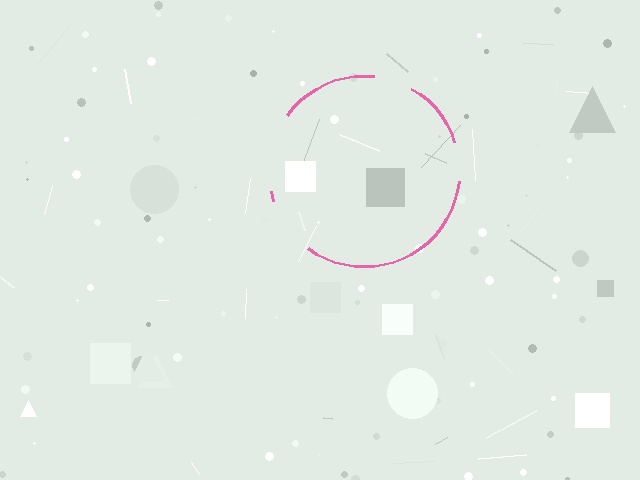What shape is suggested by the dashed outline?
The dashed outline suggests a circle.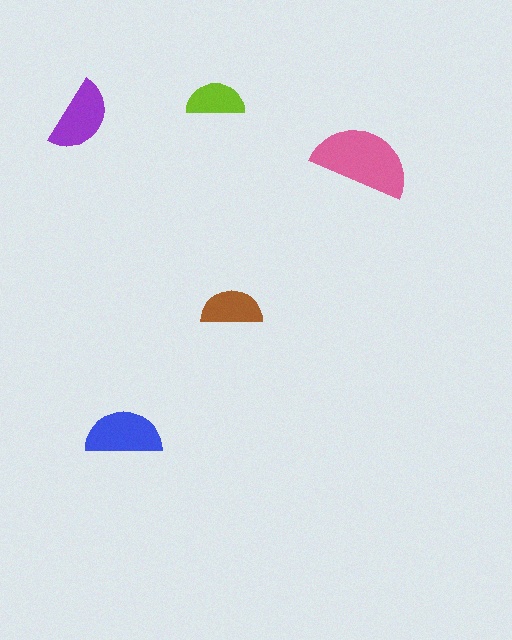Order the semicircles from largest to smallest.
the pink one, the blue one, the purple one, the brown one, the lime one.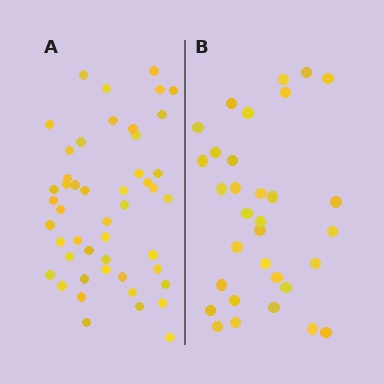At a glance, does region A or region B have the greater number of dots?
Region A (the left region) has more dots.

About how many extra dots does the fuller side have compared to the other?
Region A has approximately 15 more dots than region B.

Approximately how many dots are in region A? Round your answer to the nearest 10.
About 50 dots. (The exact count is 48, which rounds to 50.)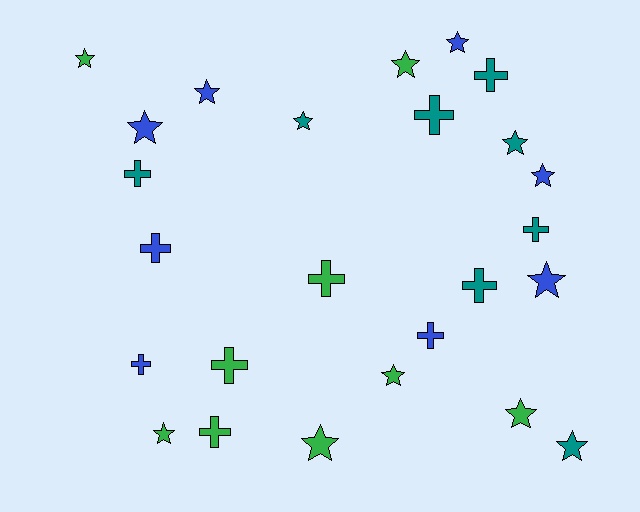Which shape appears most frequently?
Star, with 14 objects.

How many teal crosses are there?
There are 5 teal crosses.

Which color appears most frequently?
Green, with 9 objects.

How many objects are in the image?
There are 25 objects.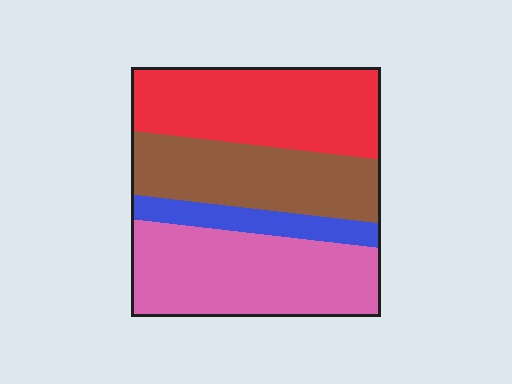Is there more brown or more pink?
Pink.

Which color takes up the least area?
Blue, at roughly 10%.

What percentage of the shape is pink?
Pink covers around 35% of the shape.